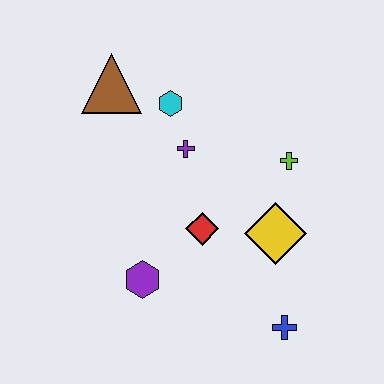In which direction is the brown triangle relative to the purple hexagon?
The brown triangle is above the purple hexagon.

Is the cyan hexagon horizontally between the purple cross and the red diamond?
No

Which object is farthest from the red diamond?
The brown triangle is farthest from the red diamond.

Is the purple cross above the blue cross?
Yes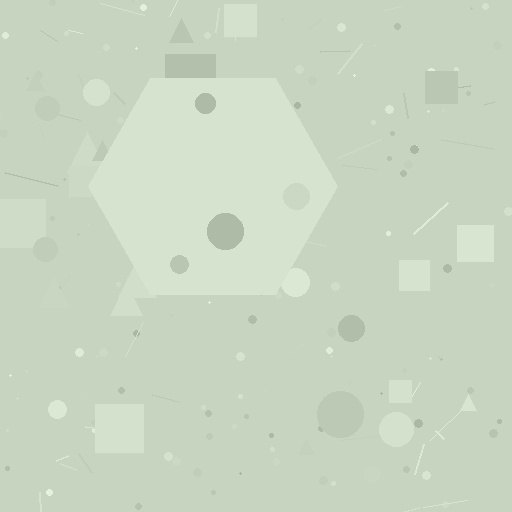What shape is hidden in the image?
A hexagon is hidden in the image.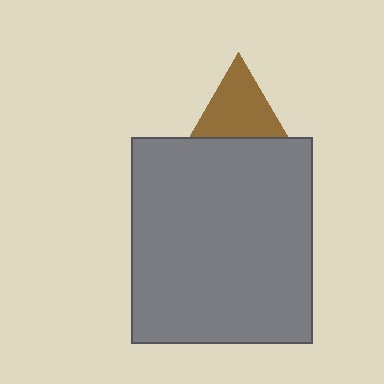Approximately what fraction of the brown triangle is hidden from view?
Roughly 49% of the brown triangle is hidden behind the gray rectangle.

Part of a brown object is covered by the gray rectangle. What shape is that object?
It is a triangle.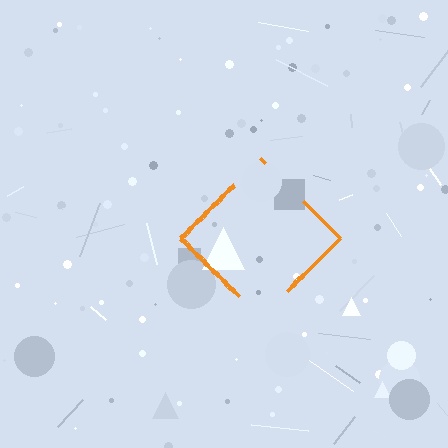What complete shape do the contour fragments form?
The contour fragments form a diamond.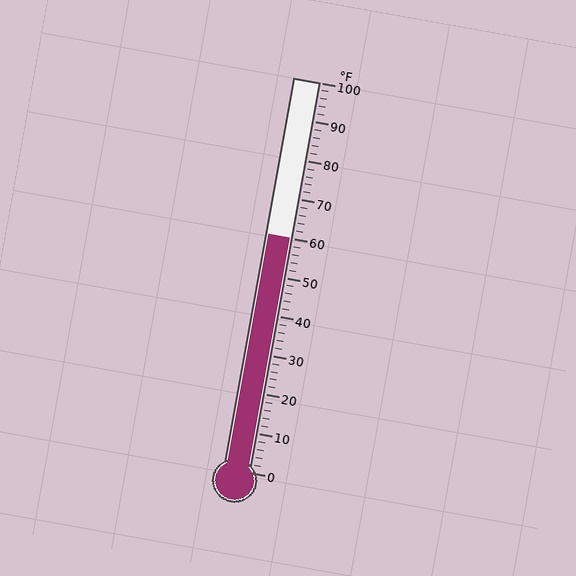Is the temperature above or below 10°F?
The temperature is above 10°F.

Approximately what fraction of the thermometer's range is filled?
The thermometer is filled to approximately 60% of its range.